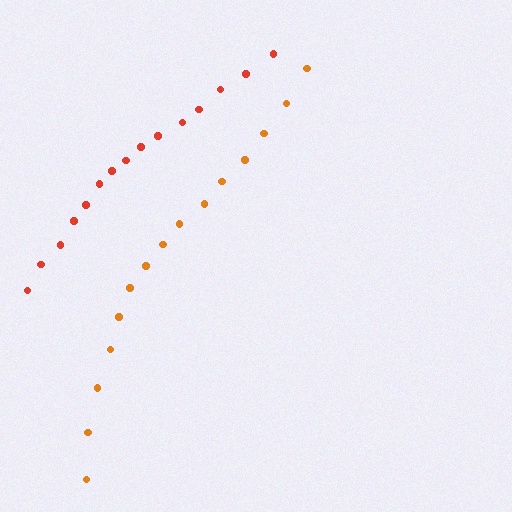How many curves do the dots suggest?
There are 2 distinct paths.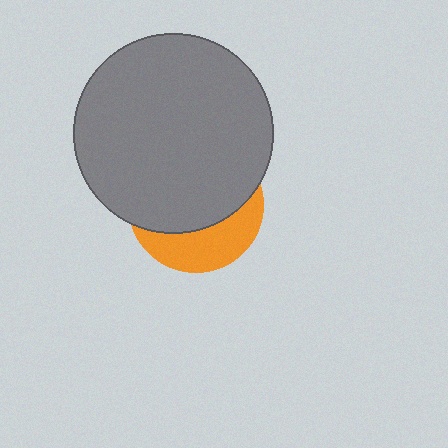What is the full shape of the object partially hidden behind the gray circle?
The partially hidden object is an orange circle.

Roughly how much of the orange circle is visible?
A small part of it is visible (roughly 34%).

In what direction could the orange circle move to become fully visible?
The orange circle could move down. That would shift it out from behind the gray circle entirely.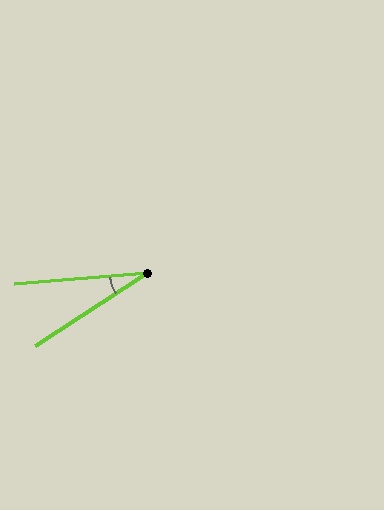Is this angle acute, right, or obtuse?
It is acute.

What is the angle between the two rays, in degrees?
Approximately 28 degrees.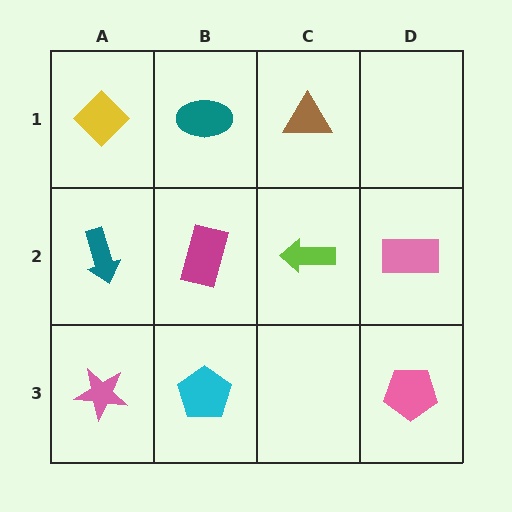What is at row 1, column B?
A teal ellipse.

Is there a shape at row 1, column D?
No, that cell is empty.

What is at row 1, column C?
A brown triangle.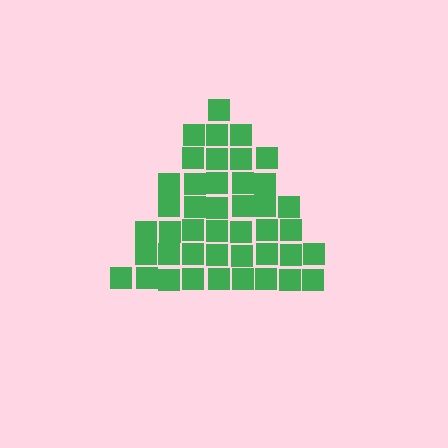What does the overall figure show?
The overall figure shows a triangle.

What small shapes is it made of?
It is made of small squares.